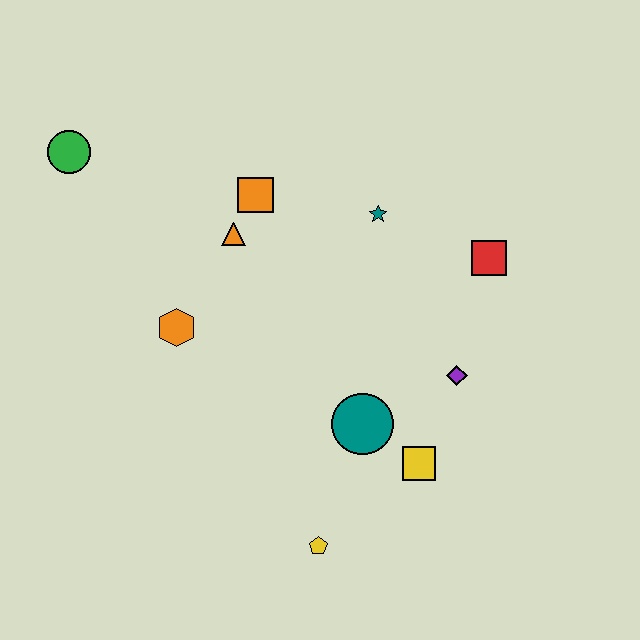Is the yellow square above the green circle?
No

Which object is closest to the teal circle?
The yellow square is closest to the teal circle.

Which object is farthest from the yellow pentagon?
The green circle is farthest from the yellow pentagon.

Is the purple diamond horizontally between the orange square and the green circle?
No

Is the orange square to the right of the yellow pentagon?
No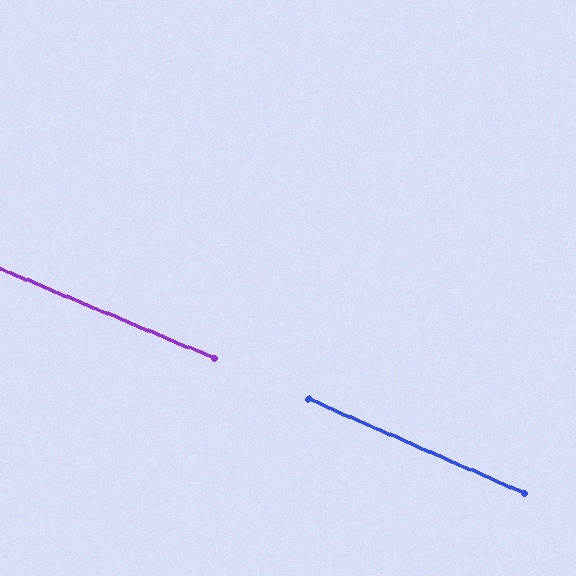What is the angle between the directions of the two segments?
Approximately 1 degree.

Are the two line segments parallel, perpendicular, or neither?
Parallel — their directions differ by only 0.9°.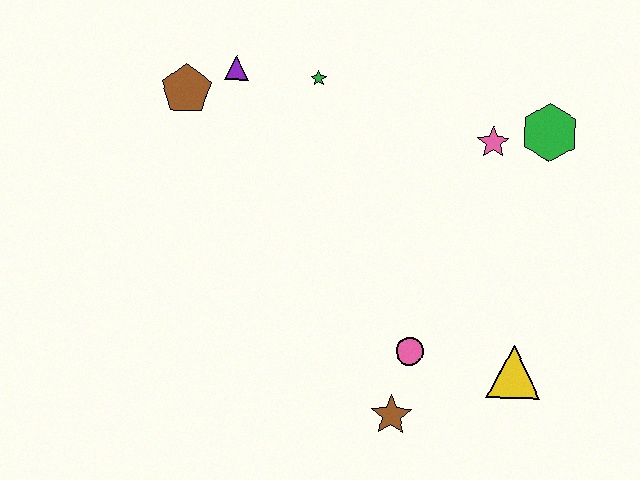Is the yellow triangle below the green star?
Yes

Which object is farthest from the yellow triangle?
The brown pentagon is farthest from the yellow triangle.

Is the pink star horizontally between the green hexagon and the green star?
Yes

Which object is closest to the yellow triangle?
The pink circle is closest to the yellow triangle.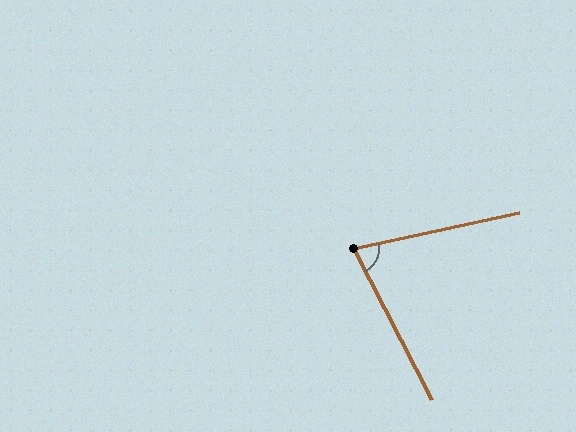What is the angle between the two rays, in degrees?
Approximately 75 degrees.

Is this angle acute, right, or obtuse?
It is acute.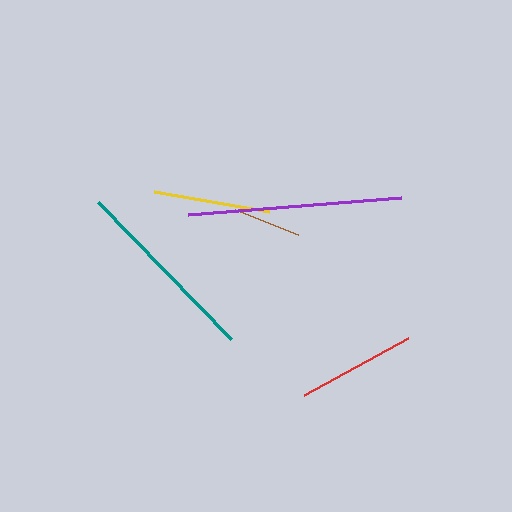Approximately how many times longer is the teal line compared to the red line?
The teal line is approximately 1.6 times the length of the red line.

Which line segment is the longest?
The purple line is the longest at approximately 214 pixels.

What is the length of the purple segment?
The purple segment is approximately 214 pixels long.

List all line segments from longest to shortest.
From longest to shortest: purple, teal, red, yellow, brown.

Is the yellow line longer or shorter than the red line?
The red line is longer than the yellow line.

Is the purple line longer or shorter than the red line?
The purple line is longer than the red line.